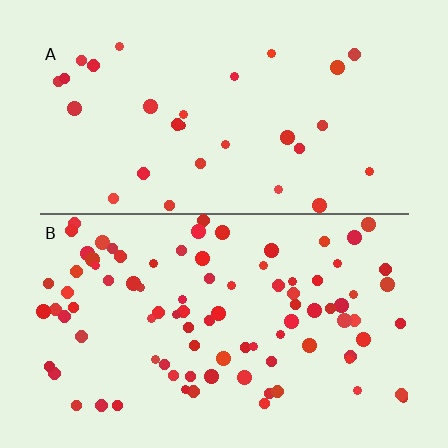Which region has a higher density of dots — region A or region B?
B (the bottom).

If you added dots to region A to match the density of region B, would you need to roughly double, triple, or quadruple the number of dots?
Approximately triple.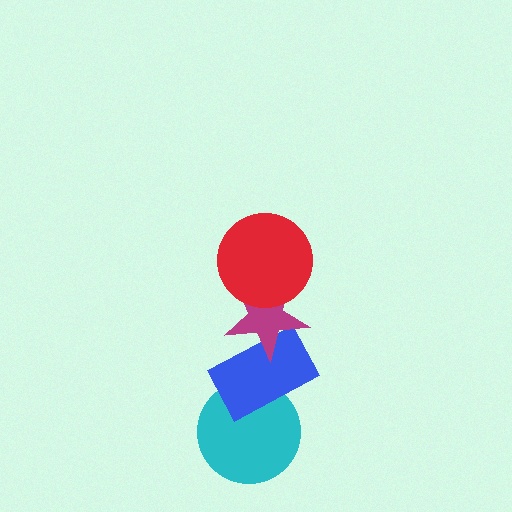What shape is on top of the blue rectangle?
The magenta star is on top of the blue rectangle.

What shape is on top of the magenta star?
The red circle is on top of the magenta star.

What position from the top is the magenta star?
The magenta star is 2nd from the top.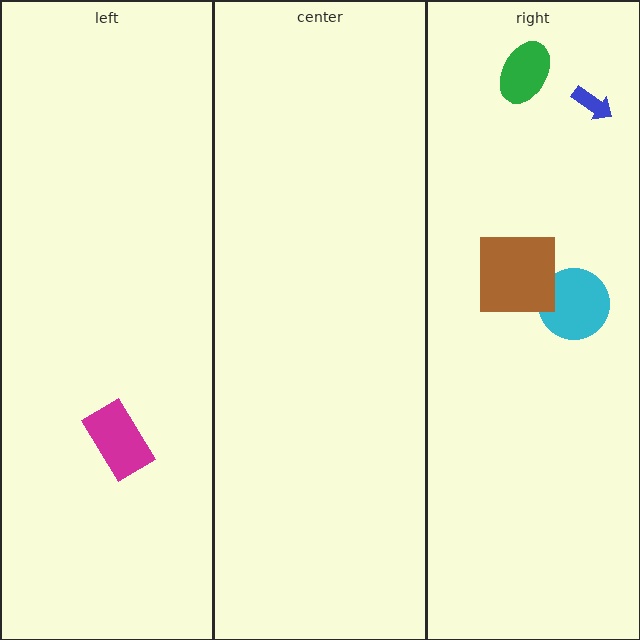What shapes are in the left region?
The magenta rectangle.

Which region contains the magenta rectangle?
The left region.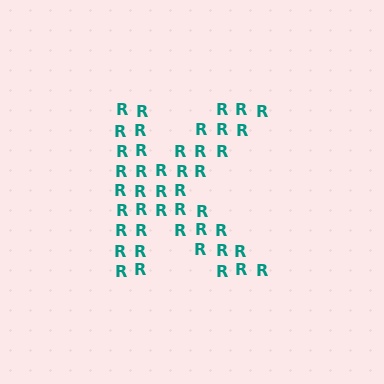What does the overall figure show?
The overall figure shows the letter K.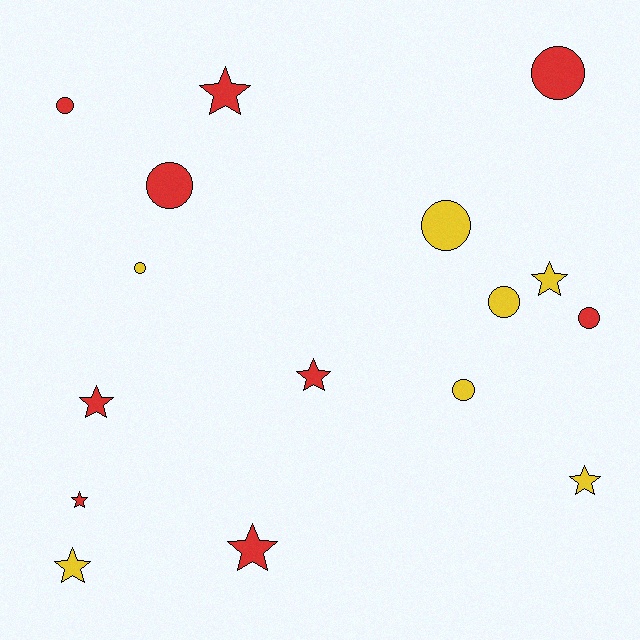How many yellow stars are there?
There are 3 yellow stars.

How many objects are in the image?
There are 16 objects.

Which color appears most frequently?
Red, with 9 objects.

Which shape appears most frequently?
Star, with 8 objects.